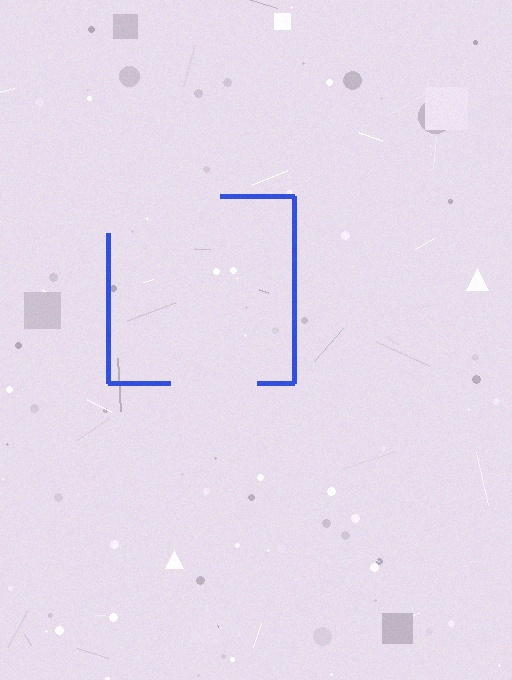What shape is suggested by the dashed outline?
The dashed outline suggests a square.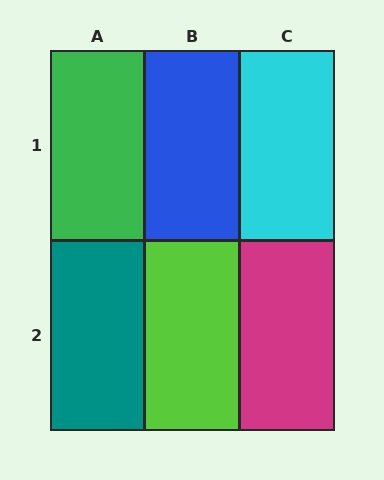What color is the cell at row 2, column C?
Magenta.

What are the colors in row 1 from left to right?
Green, blue, cyan.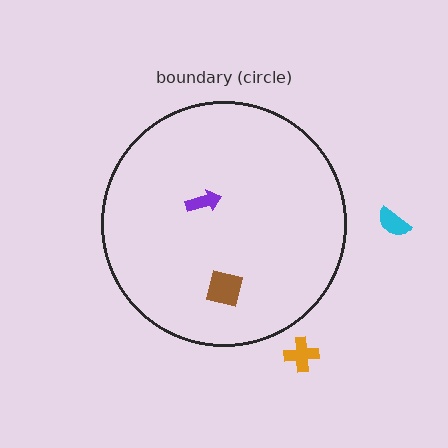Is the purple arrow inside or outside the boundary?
Inside.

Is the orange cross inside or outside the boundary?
Outside.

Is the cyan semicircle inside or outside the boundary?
Outside.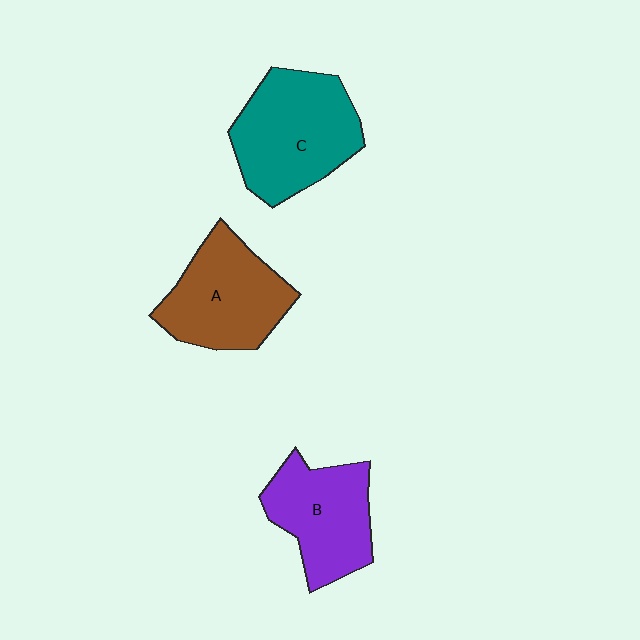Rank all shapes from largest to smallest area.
From largest to smallest: C (teal), A (brown), B (purple).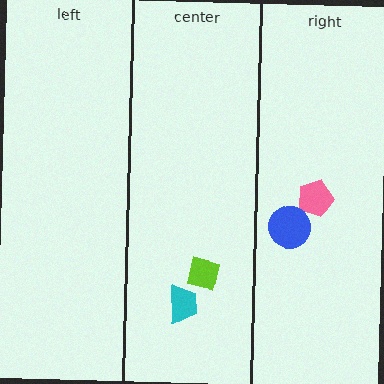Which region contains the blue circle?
The right region.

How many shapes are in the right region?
2.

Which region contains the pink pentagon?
The right region.